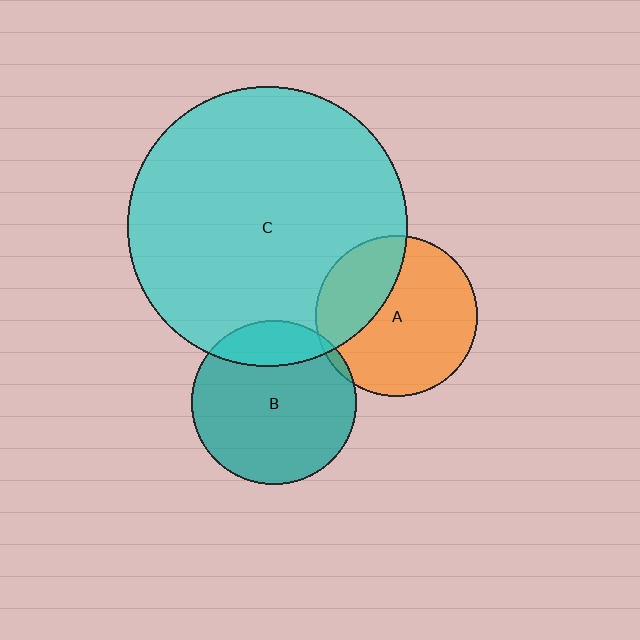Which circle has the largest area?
Circle C (cyan).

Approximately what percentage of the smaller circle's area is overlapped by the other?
Approximately 30%.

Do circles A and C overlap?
Yes.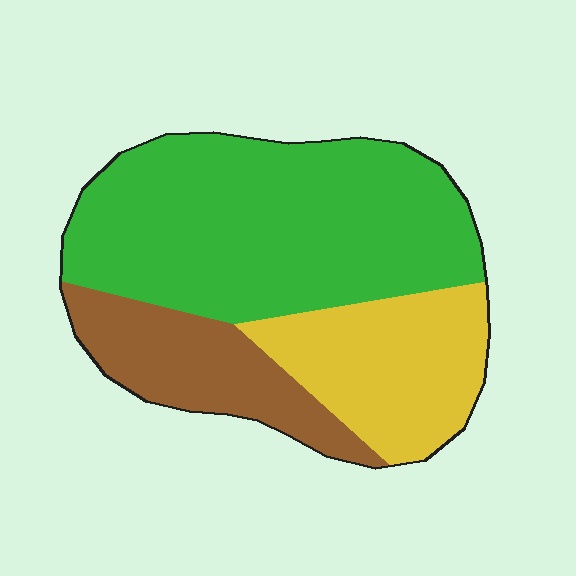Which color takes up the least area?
Brown, at roughly 20%.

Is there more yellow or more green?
Green.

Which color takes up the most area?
Green, at roughly 55%.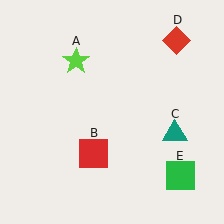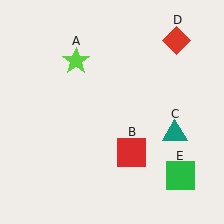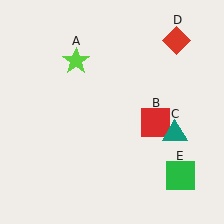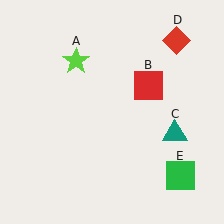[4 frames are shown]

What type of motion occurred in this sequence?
The red square (object B) rotated counterclockwise around the center of the scene.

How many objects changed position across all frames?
1 object changed position: red square (object B).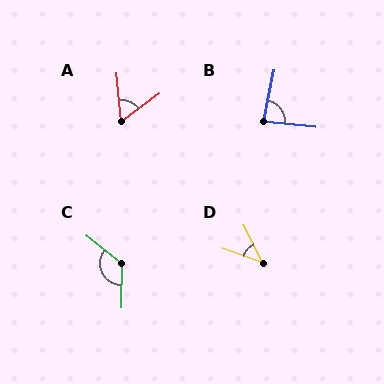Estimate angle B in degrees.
Approximately 85 degrees.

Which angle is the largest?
C, at approximately 127 degrees.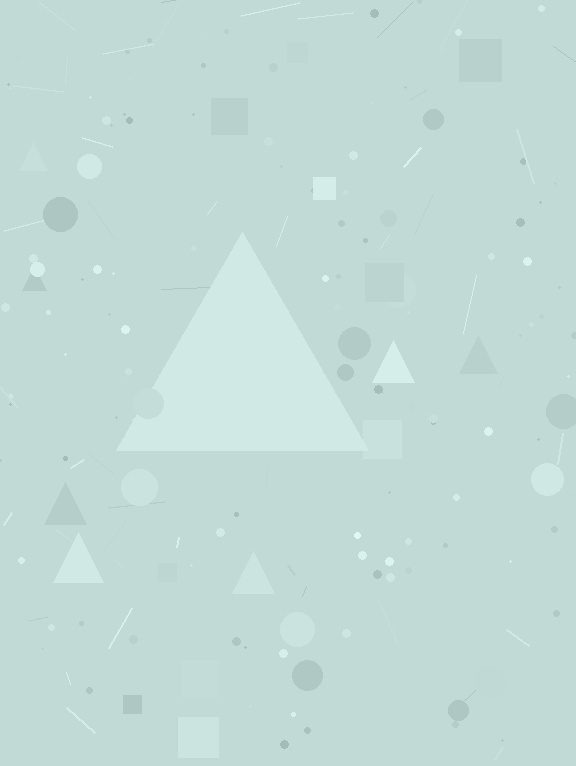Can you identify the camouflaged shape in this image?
The camouflaged shape is a triangle.